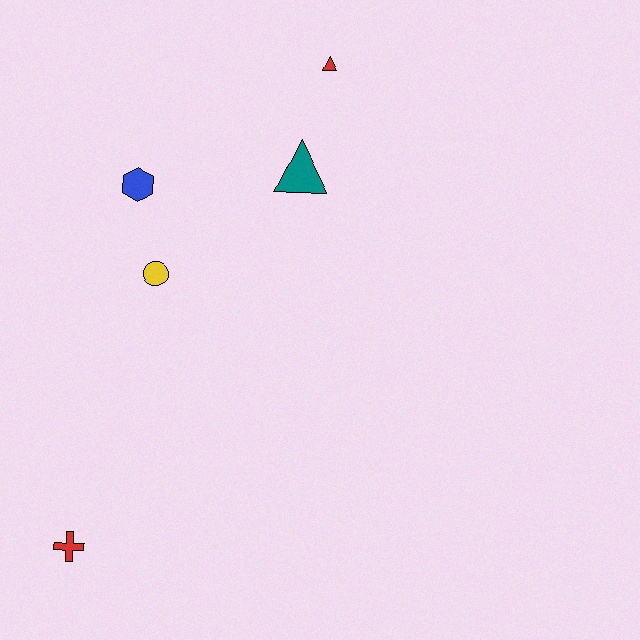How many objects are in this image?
There are 5 objects.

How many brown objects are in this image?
There are no brown objects.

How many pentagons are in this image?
There are no pentagons.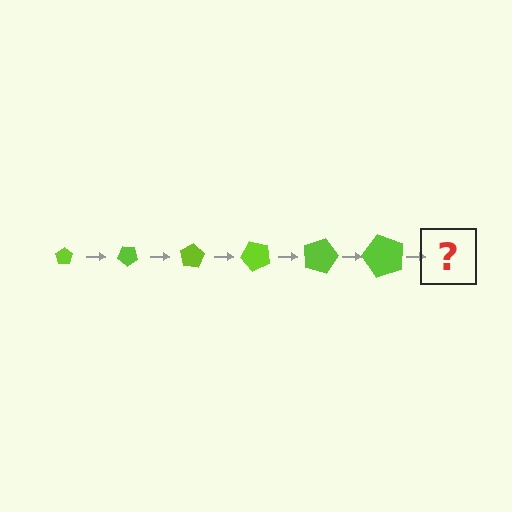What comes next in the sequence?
The next element should be a pentagon, larger than the previous one and rotated 240 degrees from the start.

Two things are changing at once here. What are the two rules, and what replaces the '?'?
The two rules are that the pentagon grows larger each step and it rotates 40 degrees each step. The '?' should be a pentagon, larger than the previous one and rotated 240 degrees from the start.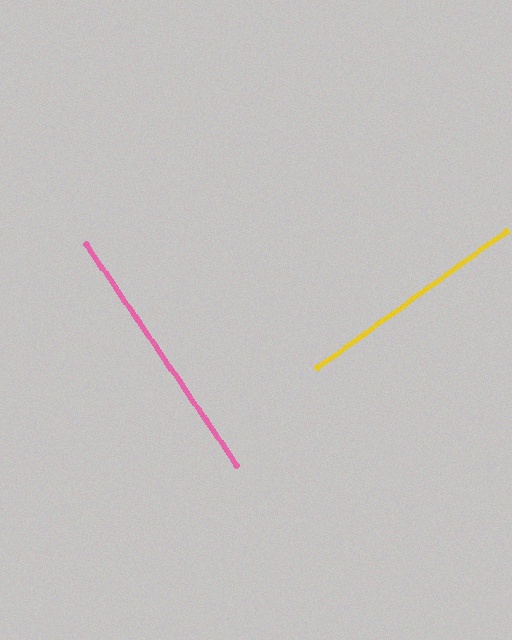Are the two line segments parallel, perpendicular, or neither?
Perpendicular — they meet at approximately 88°.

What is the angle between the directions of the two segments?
Approximately 88 degrees.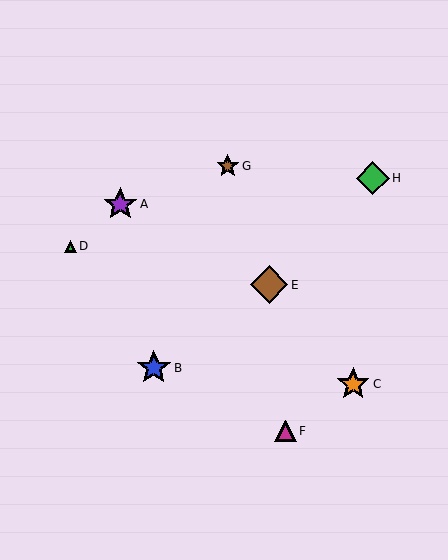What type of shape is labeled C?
Shape C is an orange star.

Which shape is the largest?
The brown diamond (labeled E) is the largest.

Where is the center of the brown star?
The center of the brown star is at (228, 166).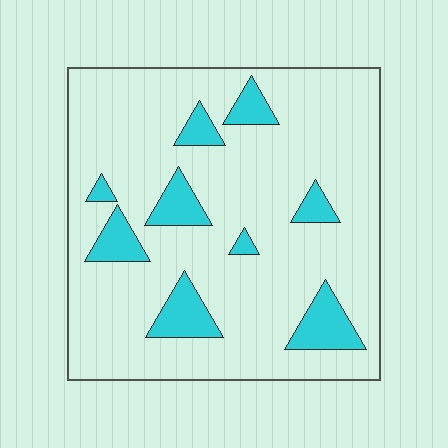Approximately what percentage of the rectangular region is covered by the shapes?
Approximately 15%.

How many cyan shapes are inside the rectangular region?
9.